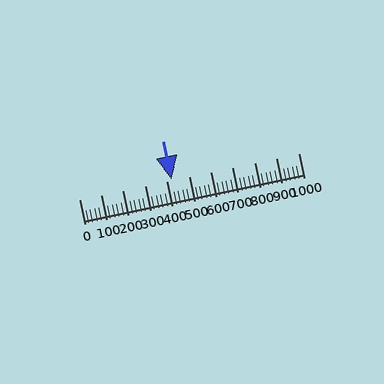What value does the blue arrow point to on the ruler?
The blue arrow points to approximately 420.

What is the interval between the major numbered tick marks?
The major tick marks are spaced 100 units apart.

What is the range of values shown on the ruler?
The ruler shows values from 0 to 1000.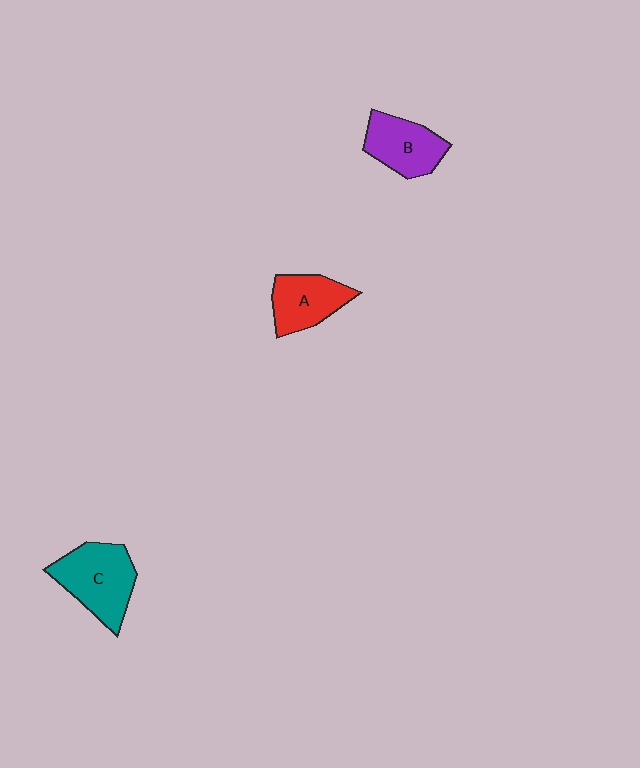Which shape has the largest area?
Shape C (teal).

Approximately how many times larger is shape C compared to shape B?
Approximately 1.3 times.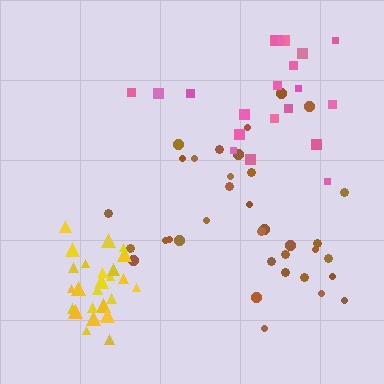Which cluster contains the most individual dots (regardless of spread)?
Brown (35).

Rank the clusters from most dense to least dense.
yellow, brown, pink.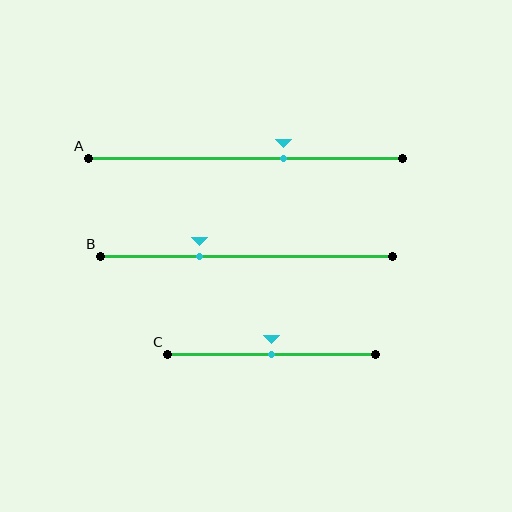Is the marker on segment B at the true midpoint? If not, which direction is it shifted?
No, the marker on segment B is shifted to the left by about 16% of the segment length.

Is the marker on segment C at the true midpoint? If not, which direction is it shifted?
Yes, the marker on segment C is at the true midpoint.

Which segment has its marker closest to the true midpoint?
Segment C has its marker closest to the true midpoint.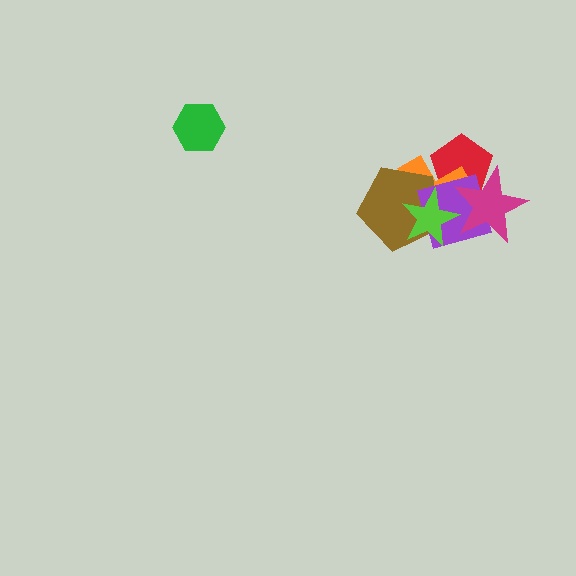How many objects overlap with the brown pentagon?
3 objects overlap with the brown pentagon.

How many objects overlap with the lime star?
4 objects overlap with the lime star.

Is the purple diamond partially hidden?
Yes, it is partially covered by another shape.